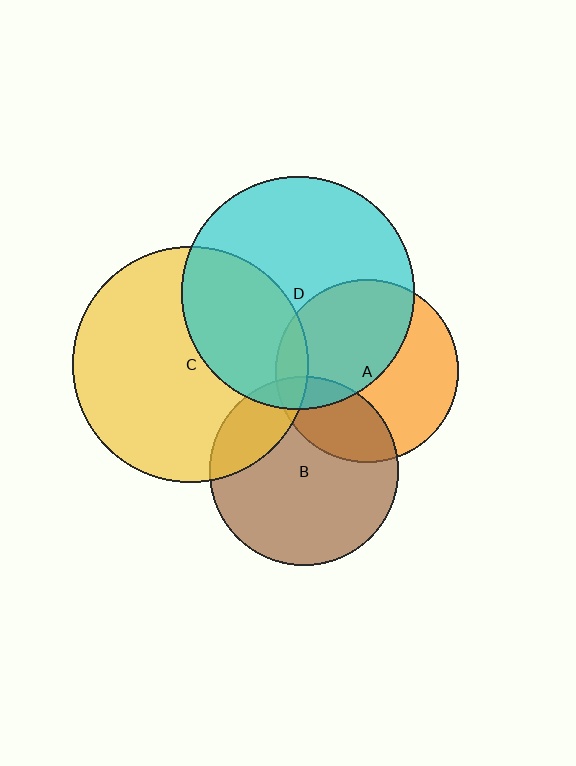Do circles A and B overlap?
Yes.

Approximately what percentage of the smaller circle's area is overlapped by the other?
Approximately 25%.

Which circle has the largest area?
Circle C (yellow).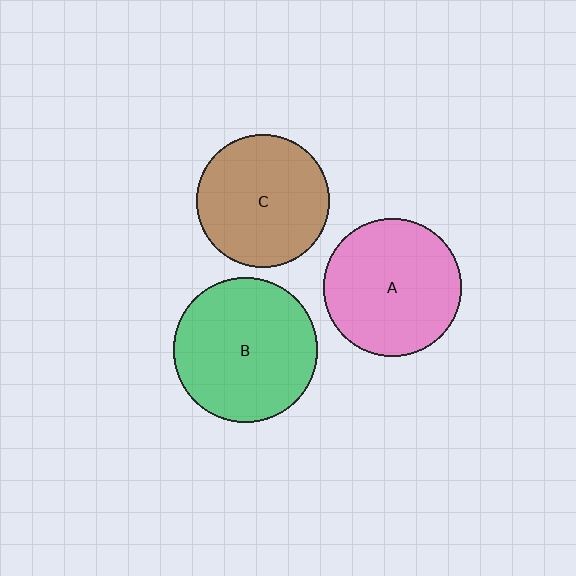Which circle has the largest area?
Circle B (green).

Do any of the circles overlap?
No, none of the circles overlap.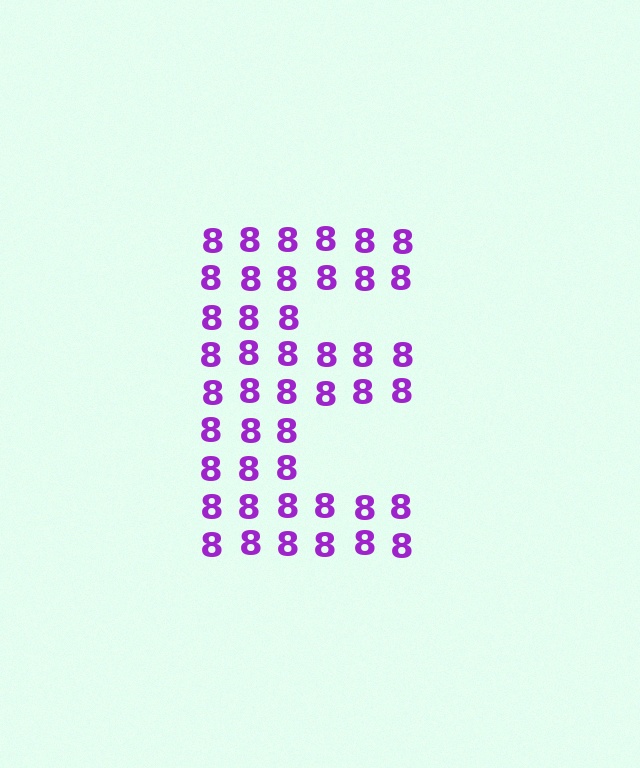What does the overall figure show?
The overall figure shows the letter E.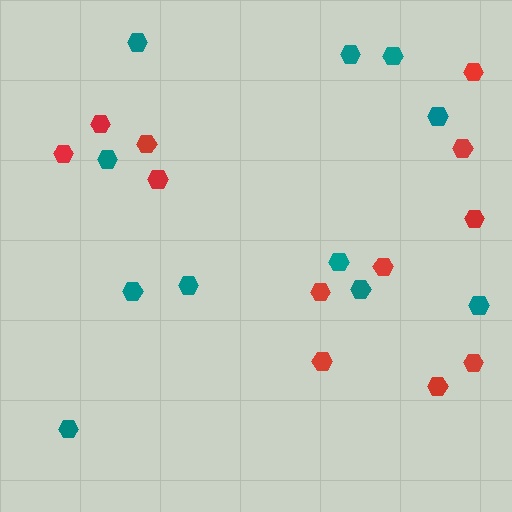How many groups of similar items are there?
There are 2 groups: one group of teal hexagons (11) and one group of red hexagons (12).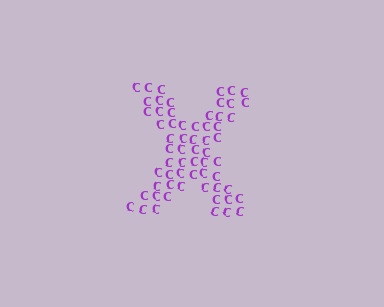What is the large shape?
The large shape is the letter X.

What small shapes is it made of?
It is made of small letter C's.